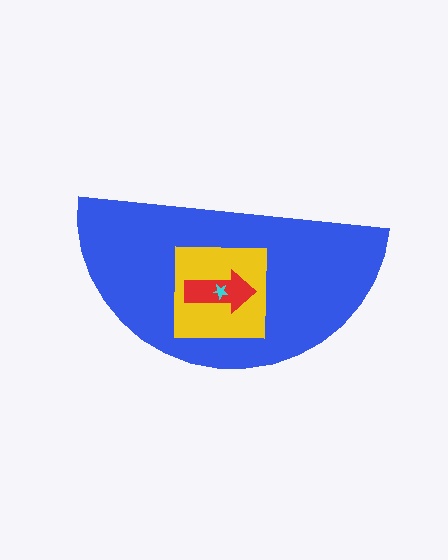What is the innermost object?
The cyan star.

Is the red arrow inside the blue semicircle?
Yes.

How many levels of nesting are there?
4.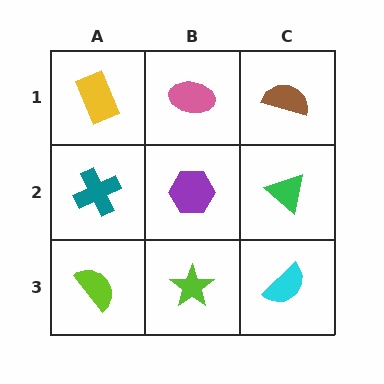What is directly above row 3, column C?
A green triangle.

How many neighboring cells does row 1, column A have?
2.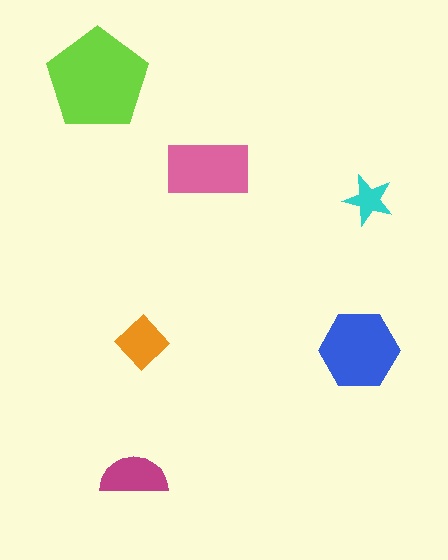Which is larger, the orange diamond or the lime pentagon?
The lime pentagon.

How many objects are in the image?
There are 6 objects in the image.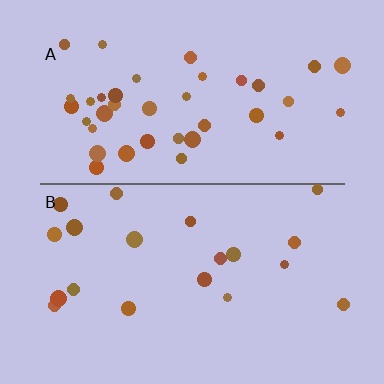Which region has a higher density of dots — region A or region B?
A (the top).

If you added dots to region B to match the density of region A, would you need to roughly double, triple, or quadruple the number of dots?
Approximately double.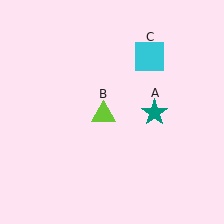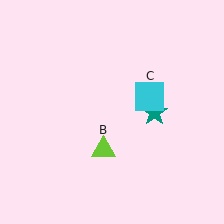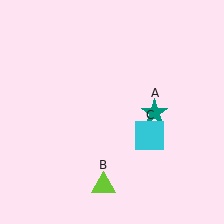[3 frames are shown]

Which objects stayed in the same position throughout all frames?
Teal star (object A) remained stationary.